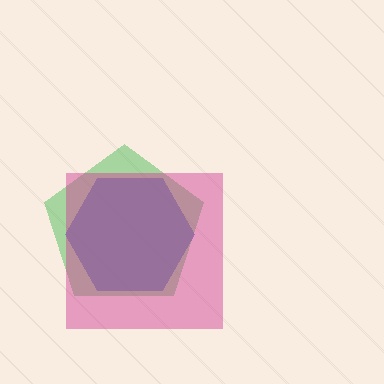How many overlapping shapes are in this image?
There are 3 overlapping shapes in the image.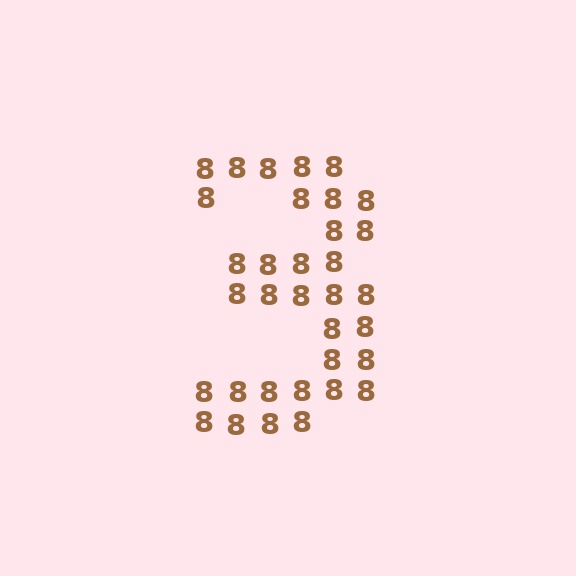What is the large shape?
The large shape is the digit 3.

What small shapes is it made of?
It is made of small digit 8's.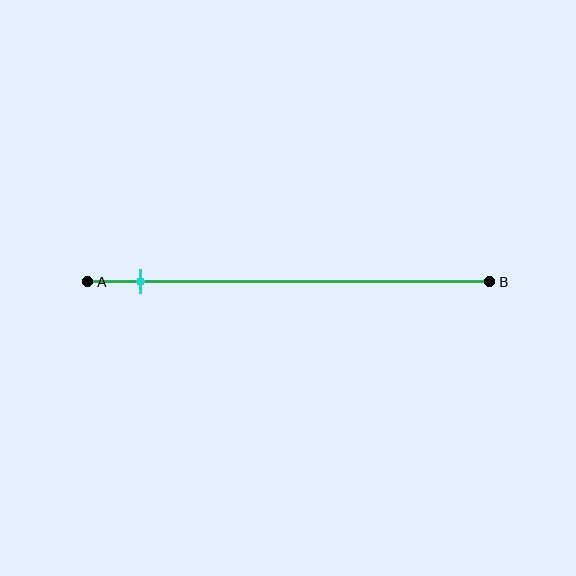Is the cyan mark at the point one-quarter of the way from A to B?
No, the mark is at about 15% from A, not at the 25% one-quarter point.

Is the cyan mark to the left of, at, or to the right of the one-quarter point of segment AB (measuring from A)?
The cyan mark is to the left of the one-quarter point of segment AB.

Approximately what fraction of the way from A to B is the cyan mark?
The cyan mark is approximately 15% of the way from A to B.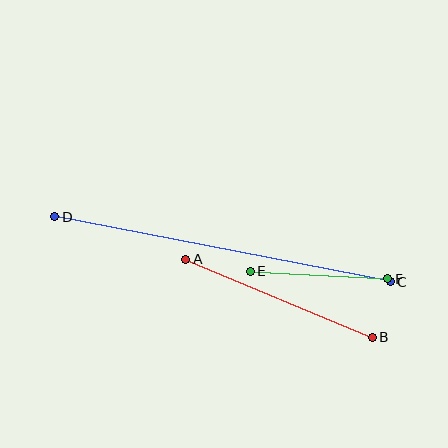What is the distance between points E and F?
The distance is approximately 138 pixels.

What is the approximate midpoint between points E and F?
The midpoint is at approximately (319, 275) pixels.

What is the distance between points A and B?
The distance is approximately 202 pixels.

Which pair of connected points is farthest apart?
Points C and D are farthest apart.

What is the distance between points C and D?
The distance is approximately 342 pixels.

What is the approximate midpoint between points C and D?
The midpoint is at approximately (222, 249) pixels.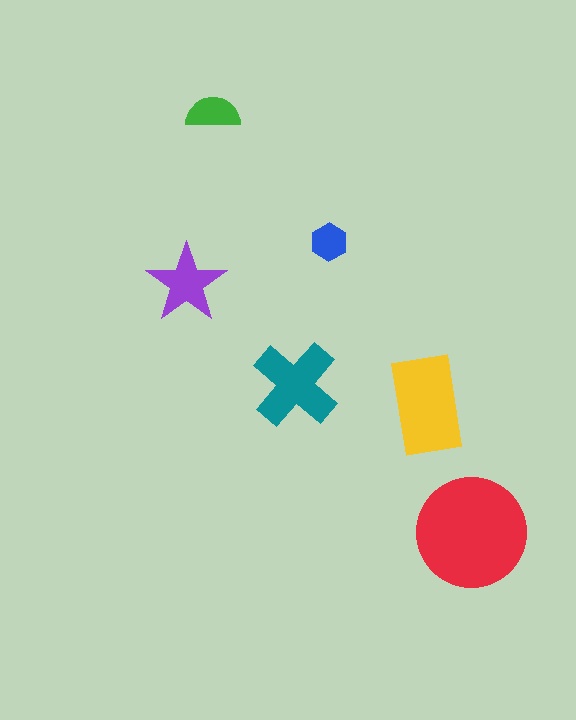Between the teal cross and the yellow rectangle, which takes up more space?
The yellow rectangle.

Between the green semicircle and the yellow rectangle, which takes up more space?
The yellow rectangle.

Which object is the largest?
The red circle.